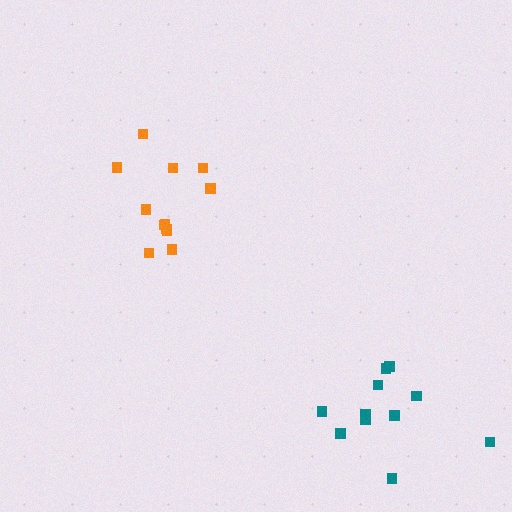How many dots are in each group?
Group 1: 12 dots, Group 2: 11 dots (23 total).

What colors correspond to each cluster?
The clusters are colored: orange, teal.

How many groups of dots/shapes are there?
There are 2 groups.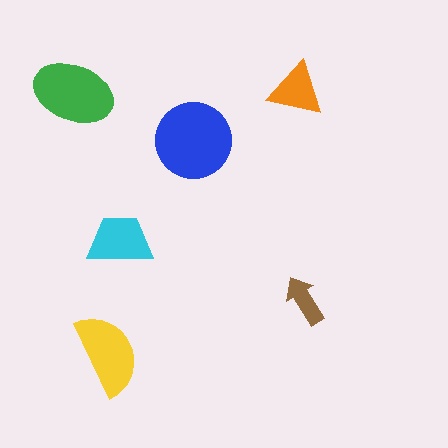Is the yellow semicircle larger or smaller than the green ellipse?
Smaller.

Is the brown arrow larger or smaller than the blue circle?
Smaller.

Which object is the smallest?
The brown arrow.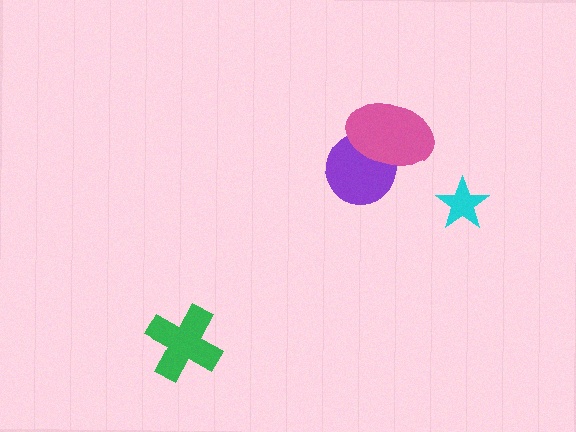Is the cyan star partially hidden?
No, no other shape covers it.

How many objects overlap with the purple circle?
1 object overlaps with the purple circle.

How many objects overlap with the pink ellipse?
1 object overlaps with the pink ellipse.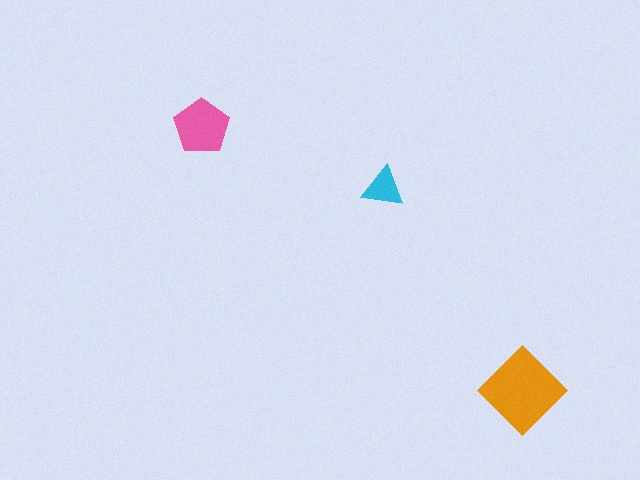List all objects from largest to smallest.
The orange diamond, the pink pentagon, the cyan triangle.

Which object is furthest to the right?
The orange diamond is rightmost.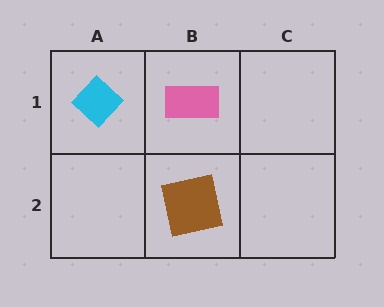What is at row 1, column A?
A cyan diamond.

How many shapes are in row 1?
2 shapes.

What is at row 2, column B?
A brown square.